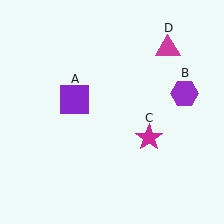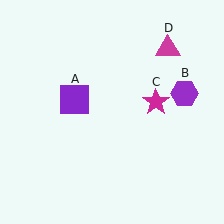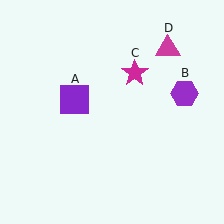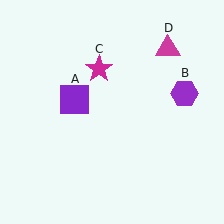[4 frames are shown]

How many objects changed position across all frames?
1 object changed position: magenta star (object C).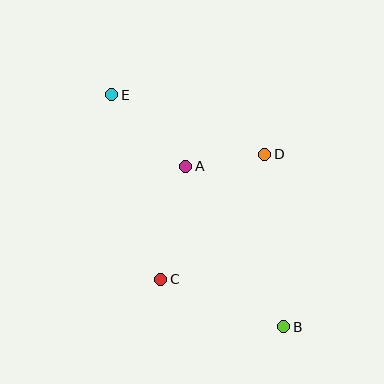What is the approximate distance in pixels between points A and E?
The distance between A and E is approximately 103 pixels.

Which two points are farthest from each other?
Points B and E are farthest from each other.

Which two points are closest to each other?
Points A and D are closest to each other.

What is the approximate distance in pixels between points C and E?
The distance between C and E is approximately 191 pixels.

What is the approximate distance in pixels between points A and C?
The distance between A and C is approximately 115 pixels.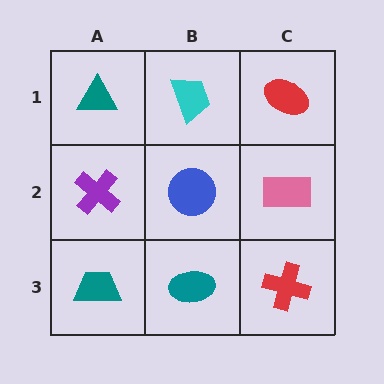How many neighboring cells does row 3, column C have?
2.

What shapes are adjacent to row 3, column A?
A purple cross (row 2, column A), a teal ellipse (row 3, column B).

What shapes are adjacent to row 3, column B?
A blue circle (row 2, column B), a teal trapezoid (row 3, column A), a red cross (row 3, column C).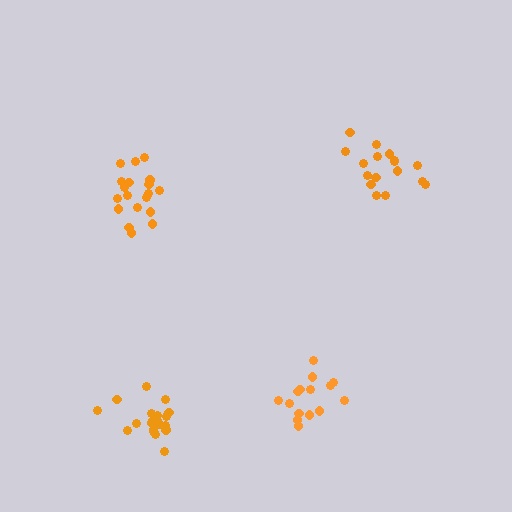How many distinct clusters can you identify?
There are 4 distinct clusters.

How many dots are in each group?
Group 1: 17 dots, Group 2: 19 dots, Group 3: 15 dots, Group 4: 20 dots (71 total).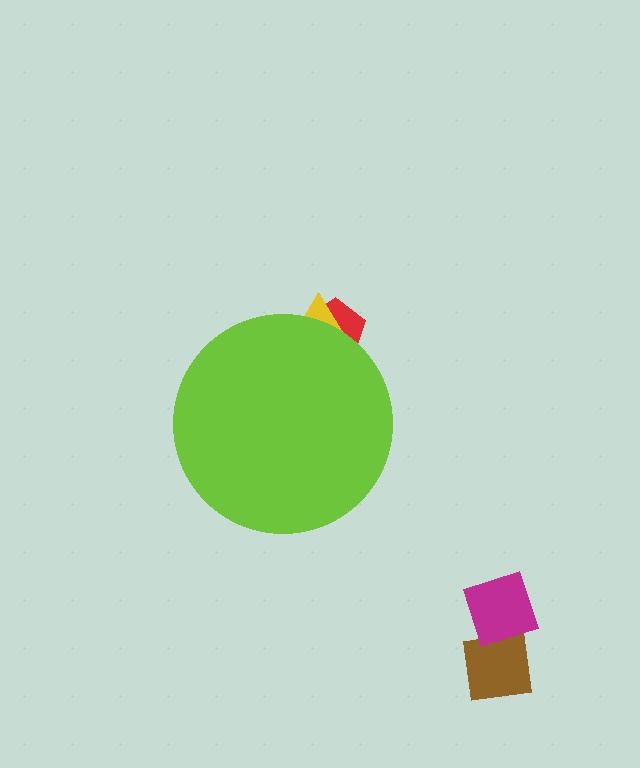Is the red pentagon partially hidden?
Yes, the red pentagon is partially hidden behind the lime circle.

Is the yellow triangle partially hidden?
Yes, the yellow triangle is partially hidden behind the lime circle.